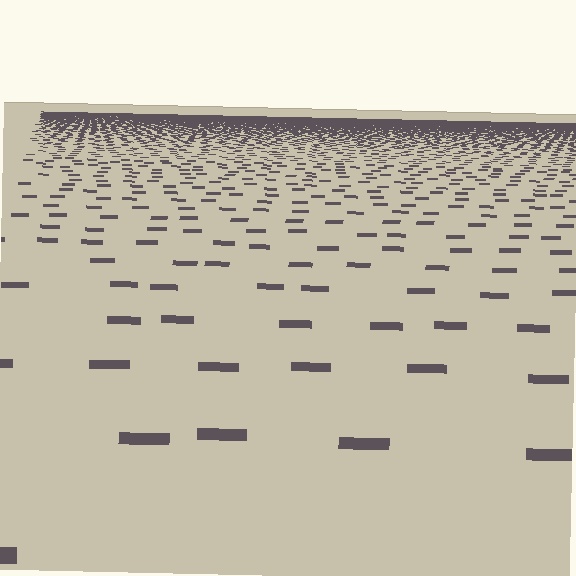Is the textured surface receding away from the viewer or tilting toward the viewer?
The surface is receding away from the viewer. Texture elements get smaller and denser toward the top.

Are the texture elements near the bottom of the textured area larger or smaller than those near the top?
Larger. Near the bottom, elements are closer to the viewer and appear at a bigger on-screen size.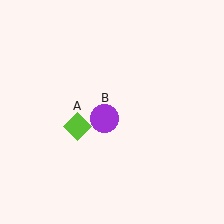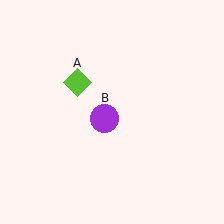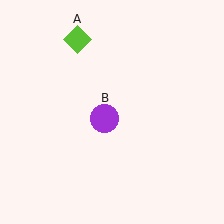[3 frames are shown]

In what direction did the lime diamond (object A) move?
The lime diamond (object A) moved up.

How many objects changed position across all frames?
1 object changed position: lime diamond (object A).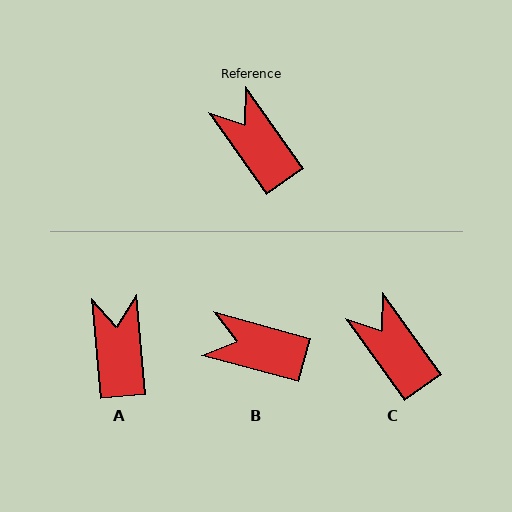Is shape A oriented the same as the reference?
No, it is off by about 31 degrees.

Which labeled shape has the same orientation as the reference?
C.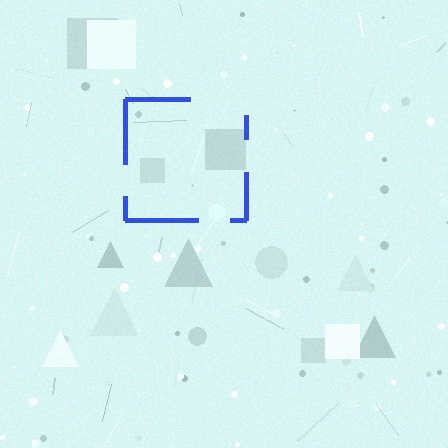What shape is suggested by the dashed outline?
The dashed outline suggests a square.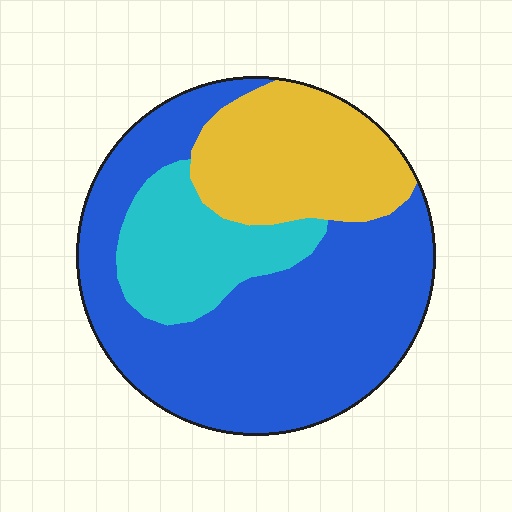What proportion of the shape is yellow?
Yellow covers around 25% of the shape.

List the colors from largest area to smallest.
From largest to smallest: blue, yellow, cyan.